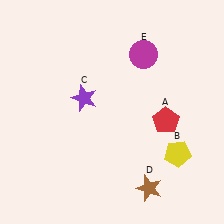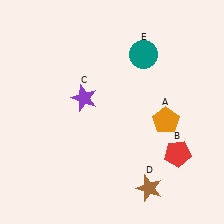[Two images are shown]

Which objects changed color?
A changed from red to orange. B changed from yellow to red. E changed from magenta to teal.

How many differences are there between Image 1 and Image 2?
There are 3 differences between the two images.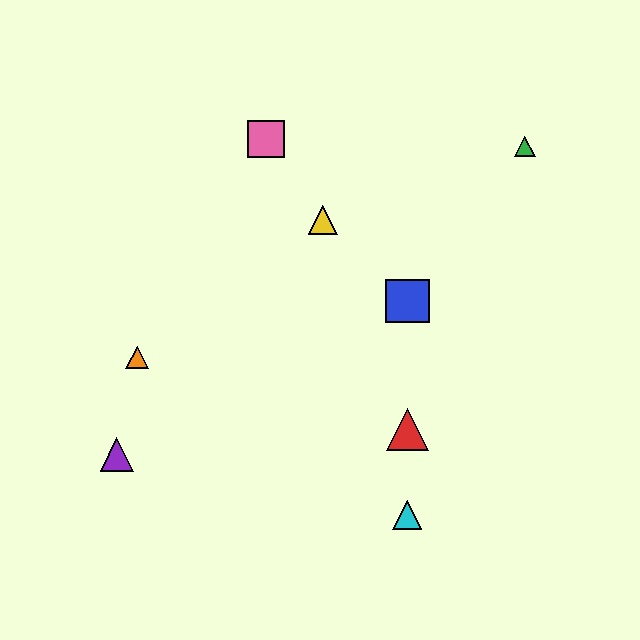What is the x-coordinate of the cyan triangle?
The cyan triangle is at x≈407.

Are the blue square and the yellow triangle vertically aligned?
No, the blue square is at x≈407 and the yellow triangle is at x≈323.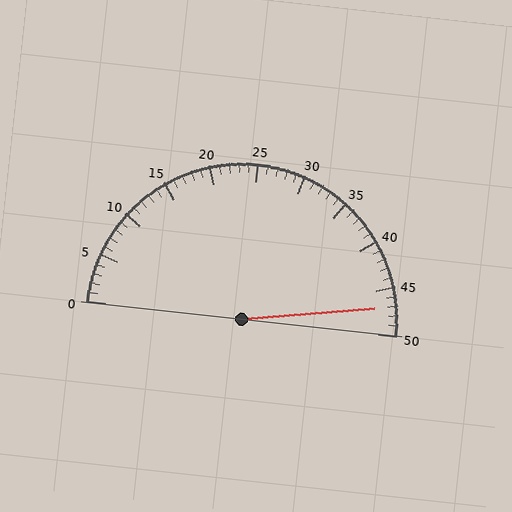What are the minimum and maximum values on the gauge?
The gauge ranges from 0 to 50.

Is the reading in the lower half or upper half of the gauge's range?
The reading is in the upper half of the range (0 to 50).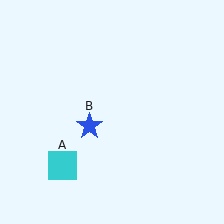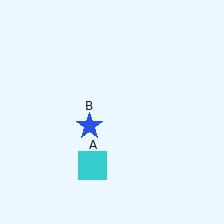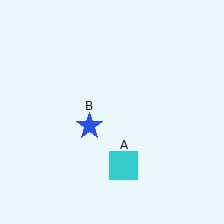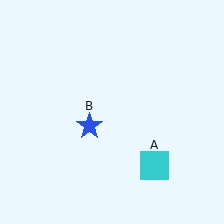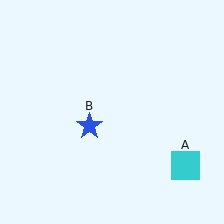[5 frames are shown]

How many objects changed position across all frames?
1 object changed position: cyan square (object A).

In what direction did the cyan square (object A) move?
The cyan square (object A) moved right.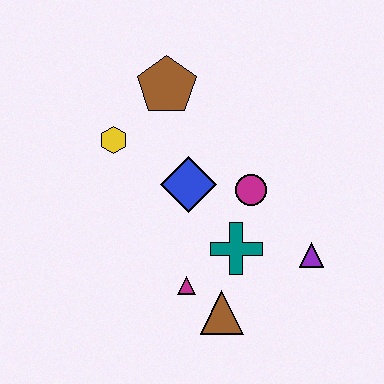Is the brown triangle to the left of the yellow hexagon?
No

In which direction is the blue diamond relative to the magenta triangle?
The blue diamond is above the magenta triangle.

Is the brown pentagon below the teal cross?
No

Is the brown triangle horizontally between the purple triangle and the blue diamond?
Yes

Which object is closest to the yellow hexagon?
The brown pentagon is closest to the yellow hexagon.